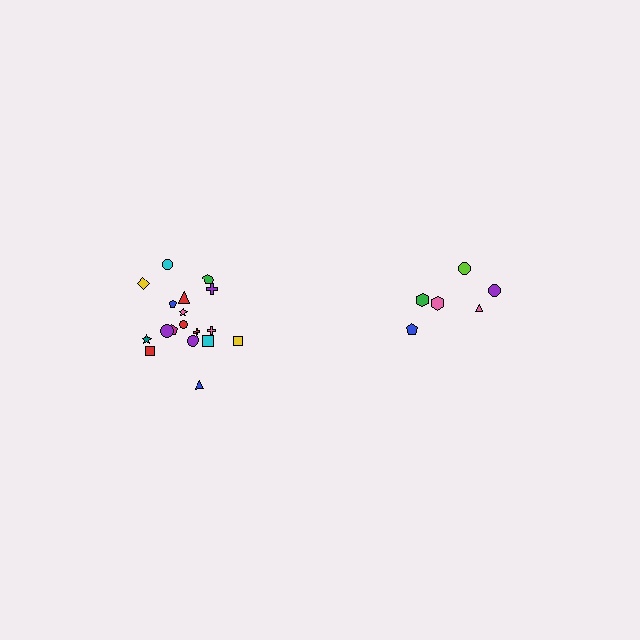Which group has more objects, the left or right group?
The left group.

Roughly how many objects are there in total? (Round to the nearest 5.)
Roughly 25 objects in total.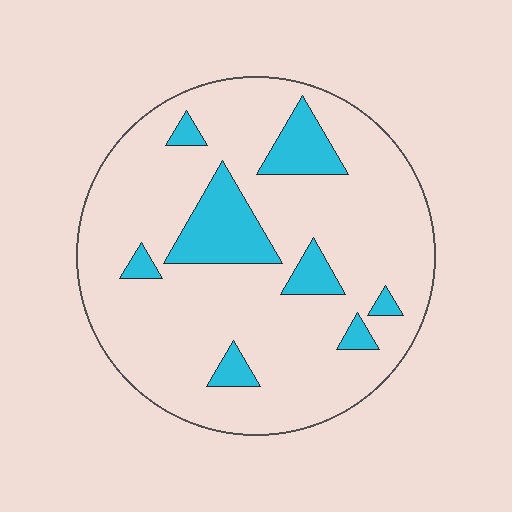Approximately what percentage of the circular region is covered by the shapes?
Approximately 15%.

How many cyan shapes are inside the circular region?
8.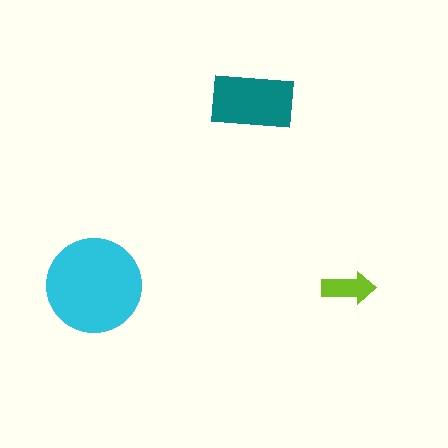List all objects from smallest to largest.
The lime arrow, the teal rectangle, the cyan circle.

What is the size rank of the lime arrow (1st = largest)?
3rd.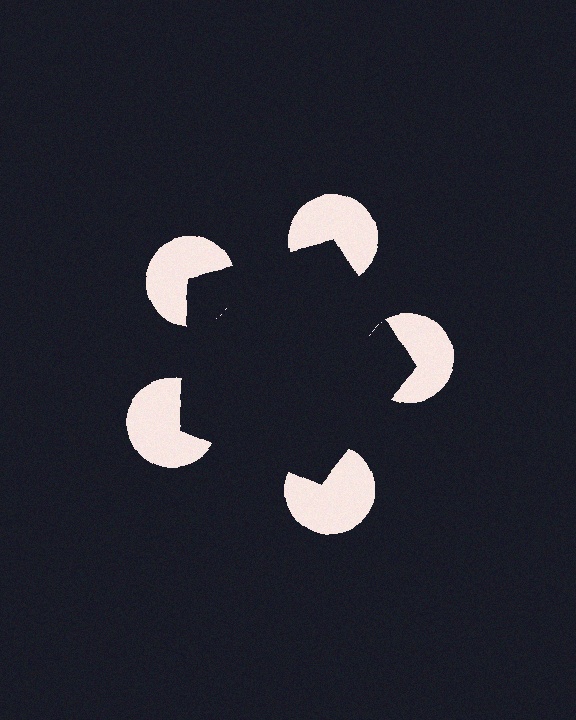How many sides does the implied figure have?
5 sides.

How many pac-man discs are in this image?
There are 5 — one at each vertex of the illusory pentagon.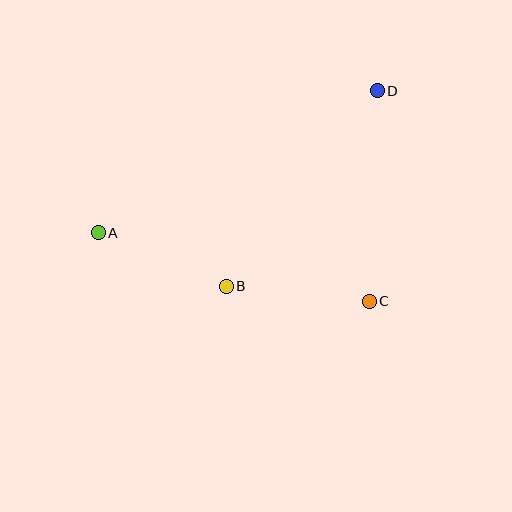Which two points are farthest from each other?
Points A and D are farthest from each other.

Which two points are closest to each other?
Points A and B are closest to each other.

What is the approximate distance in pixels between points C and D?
The distance between C and D is approximately 211 pixels.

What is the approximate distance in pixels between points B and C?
The distance between B and C is approximately 144 pixels.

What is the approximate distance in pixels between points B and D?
The distance between B and D is approximately 247 pixels.